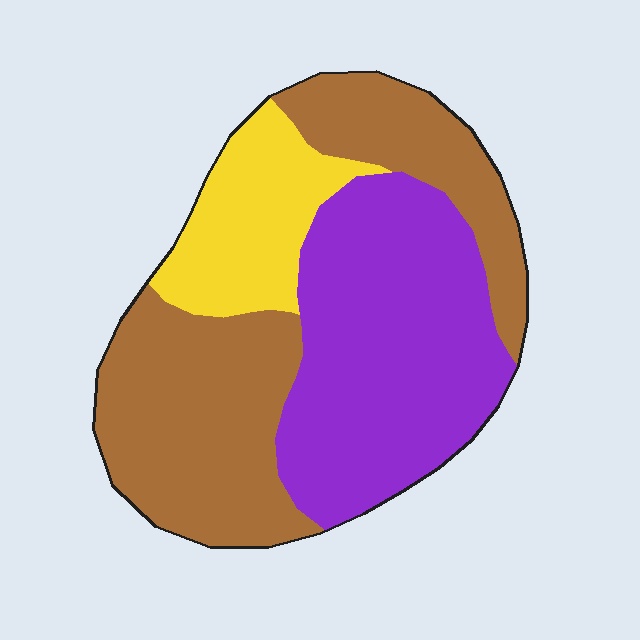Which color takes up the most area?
Brown, at roughly 45%.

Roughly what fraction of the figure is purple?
Purple takes up between a third and a half of the figure.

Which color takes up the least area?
Yellow, at roughly 15%.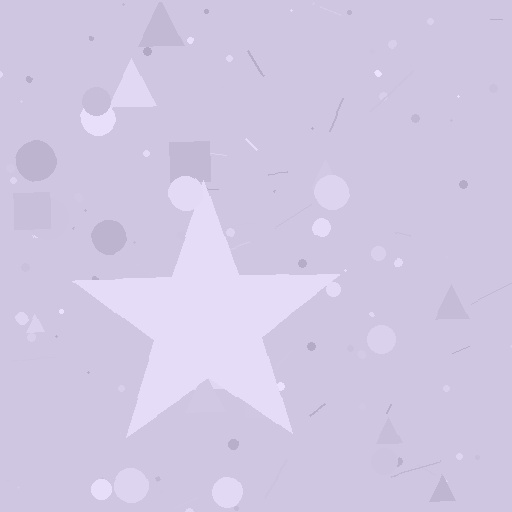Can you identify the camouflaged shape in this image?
The camouflaged shape is a star.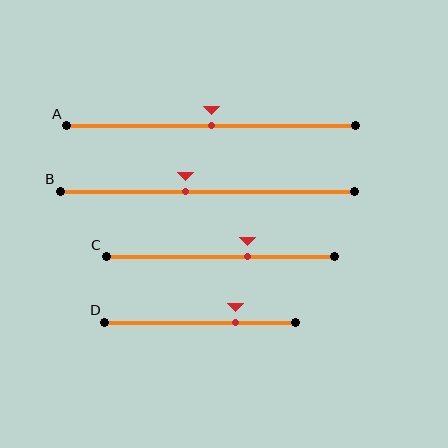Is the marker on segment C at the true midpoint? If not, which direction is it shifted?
No, the marker on segment C is shifted to the right by about 12% of the segment length.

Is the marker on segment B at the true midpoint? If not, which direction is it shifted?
No, the marker on segment B is shifted to the left by about 7% of the segment length.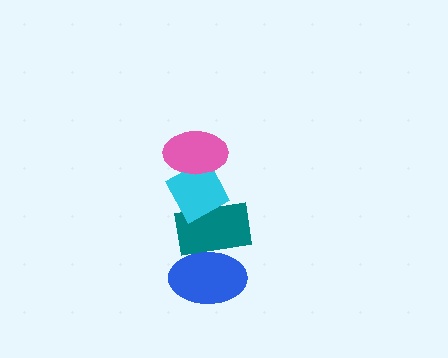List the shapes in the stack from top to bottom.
From top to bottom: the pink ellipse, the cyan diamond, the teal rectangle, the blue ellipse.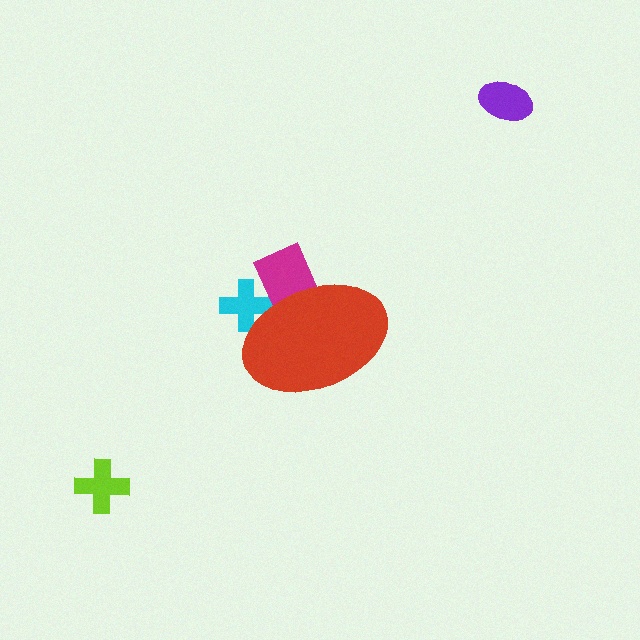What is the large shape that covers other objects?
A red ellipse.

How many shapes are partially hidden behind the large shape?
2 shapes are partially hidden.